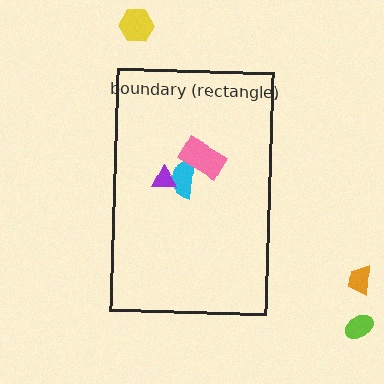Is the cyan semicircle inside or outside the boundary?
Inside.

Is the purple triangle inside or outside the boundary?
Inside.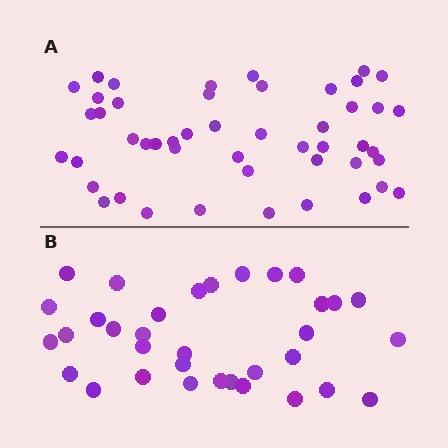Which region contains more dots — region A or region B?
Region A (the top region) has more dots.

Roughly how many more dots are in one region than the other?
Region A has approximately 15 more dots than region B.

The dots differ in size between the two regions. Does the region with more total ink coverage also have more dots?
No. Region B has more total ink coverage because its dots are larger, but region A actually contains more individual dots. Total area can be misleading — the number of items is what matters here.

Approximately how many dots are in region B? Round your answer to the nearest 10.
About 30 dots. (The exact count is 34, which rounds to 30.)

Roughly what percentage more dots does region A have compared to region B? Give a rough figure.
About 40% more.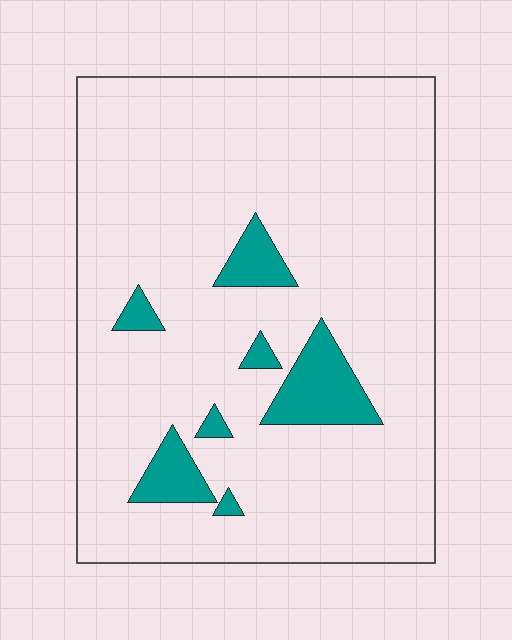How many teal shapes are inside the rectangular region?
7.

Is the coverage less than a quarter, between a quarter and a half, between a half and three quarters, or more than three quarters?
Less than a quarter.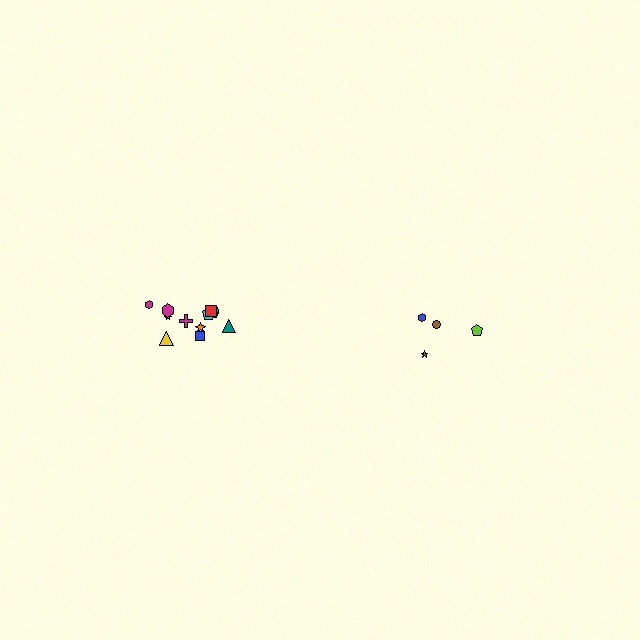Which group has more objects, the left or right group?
The left group.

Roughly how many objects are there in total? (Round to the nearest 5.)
Roughly 15 objects in total.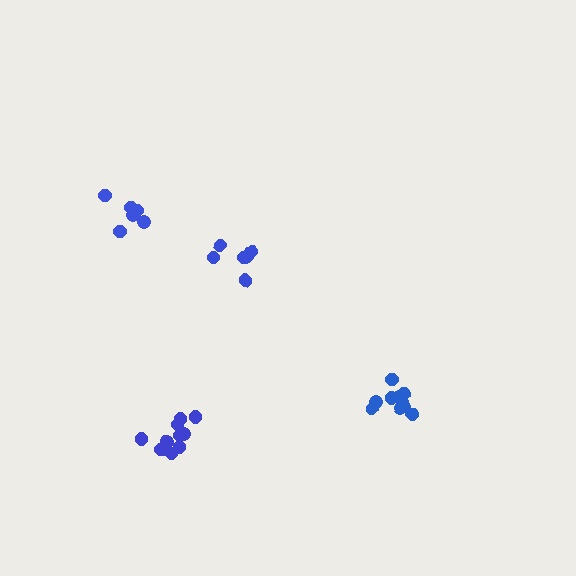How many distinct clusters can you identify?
There are 4 distinct clusters.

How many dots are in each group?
Group 1: 10 dots, Group 2: 6 dots, Group 3: 10 dots, Group 4: 6 dots (32 total).